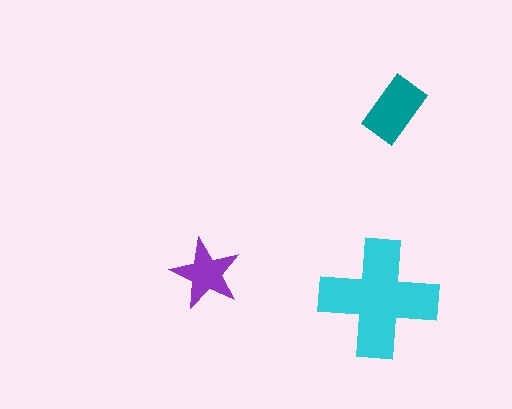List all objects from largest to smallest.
The cyan cross, the teal rectangle, the purple star.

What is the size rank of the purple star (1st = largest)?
3rd.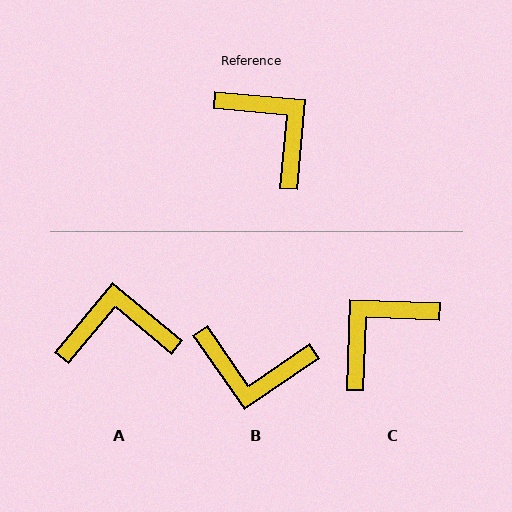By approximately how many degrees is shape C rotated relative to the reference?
Approximately 93 degrees counter-clockwise.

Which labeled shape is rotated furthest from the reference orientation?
B, about 140 degrees away.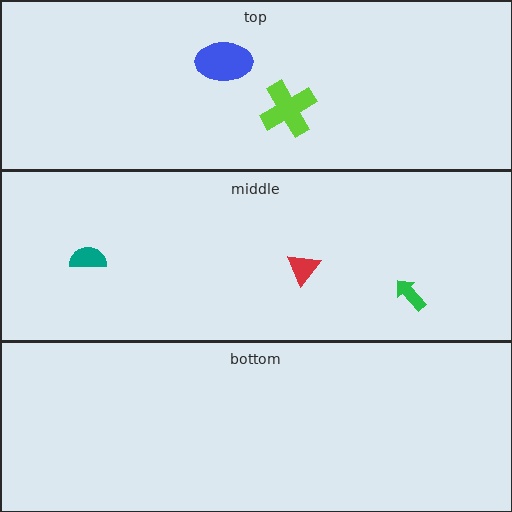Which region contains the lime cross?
The top region.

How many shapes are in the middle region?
3.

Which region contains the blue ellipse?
The top region.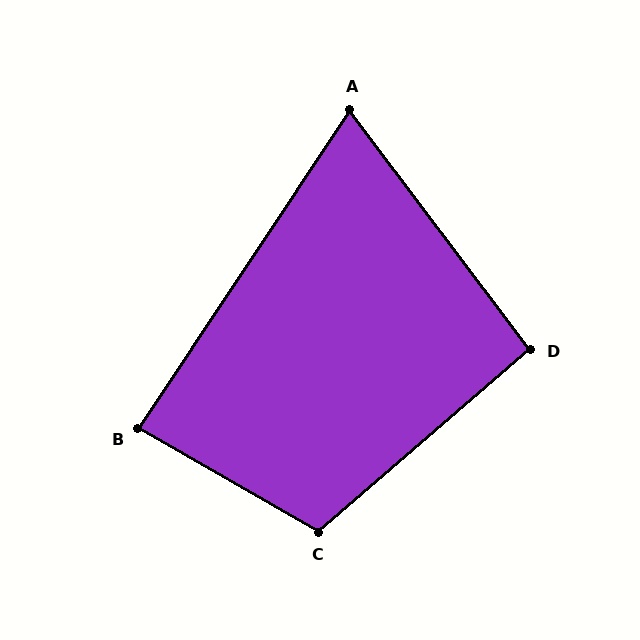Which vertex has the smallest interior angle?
A, at approximately 71 degrees.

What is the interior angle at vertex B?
Approximately 86 degrees (approximately right).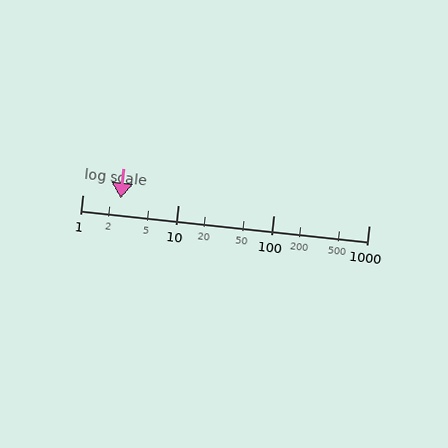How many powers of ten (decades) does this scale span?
The scale spans 3 decades, from 1 to 1000.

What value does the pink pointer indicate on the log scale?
The pointer indicates approximately 2.5.